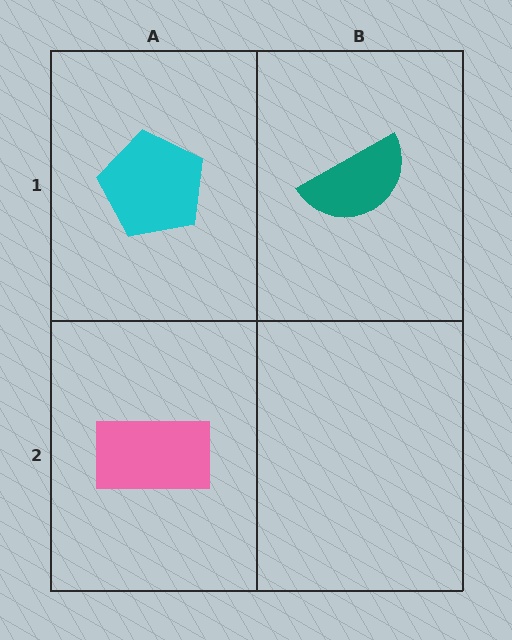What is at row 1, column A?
A cyan pentagon.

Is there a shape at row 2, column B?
No, that cell is empty.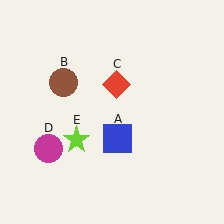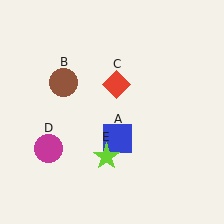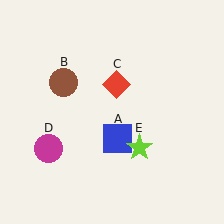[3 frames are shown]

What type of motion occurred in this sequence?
The lime star (object E) rotated counterclockwise around the center of the scene.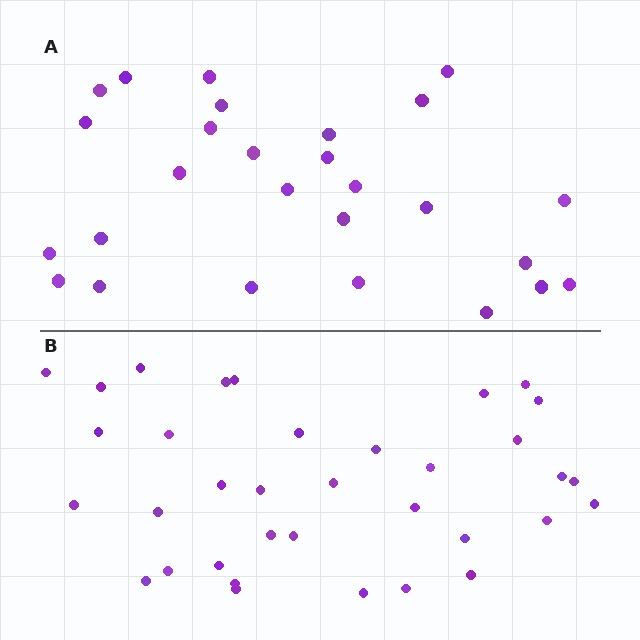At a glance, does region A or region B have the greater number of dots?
Region B (the bottom region) has more dots.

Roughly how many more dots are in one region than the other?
Region B has roughly 8 or so more dots than region A.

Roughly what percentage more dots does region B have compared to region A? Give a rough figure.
About 30% more.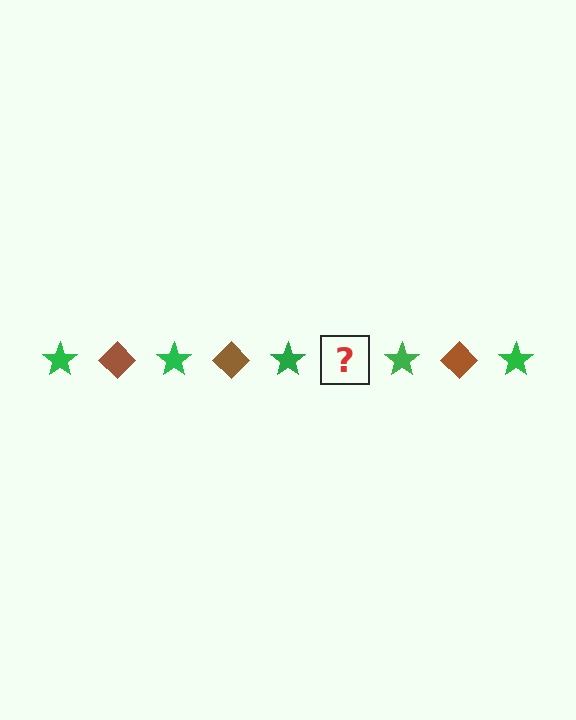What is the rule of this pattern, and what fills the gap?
The rule is that the pattern alternates between green star and brown diamond. The gap should be filled with a brown diamond.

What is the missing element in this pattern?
The missing element is a brown diamond.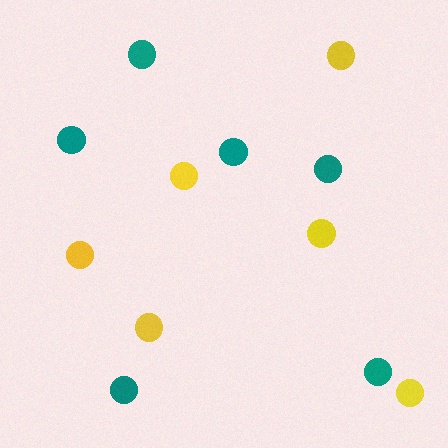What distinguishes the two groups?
There are 2 groups: one group of yellow circles (6) and one group of teal circles (6).